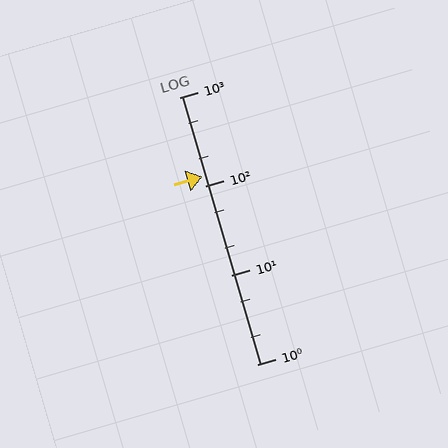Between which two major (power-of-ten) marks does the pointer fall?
The pointer is between 100 and 1000.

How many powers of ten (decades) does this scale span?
The scale spans 3 decades, from 1 to 1000.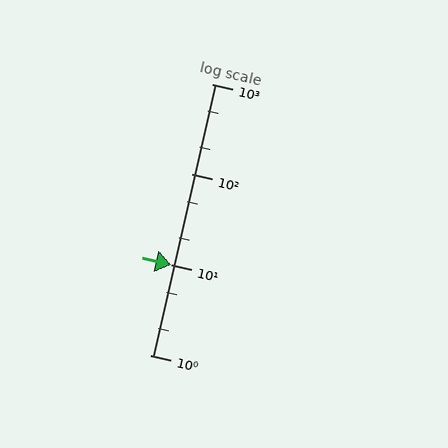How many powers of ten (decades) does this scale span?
The scale spans 3 decades, from 1 to 1000.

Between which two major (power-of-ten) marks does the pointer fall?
The pointer is between 10 and 100.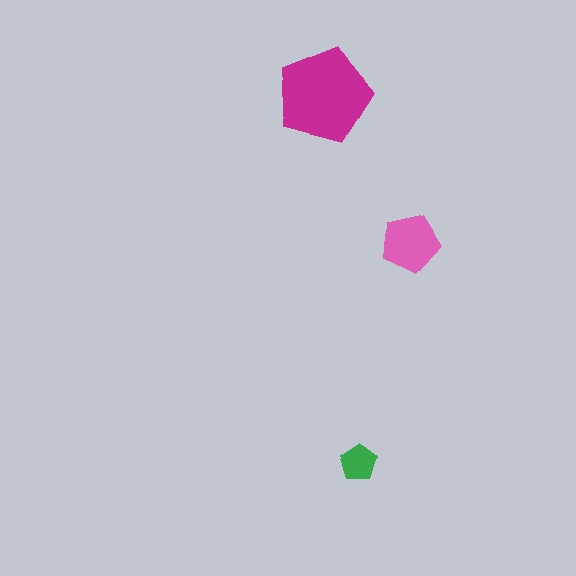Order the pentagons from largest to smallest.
the magenta one, the pink one, the green one.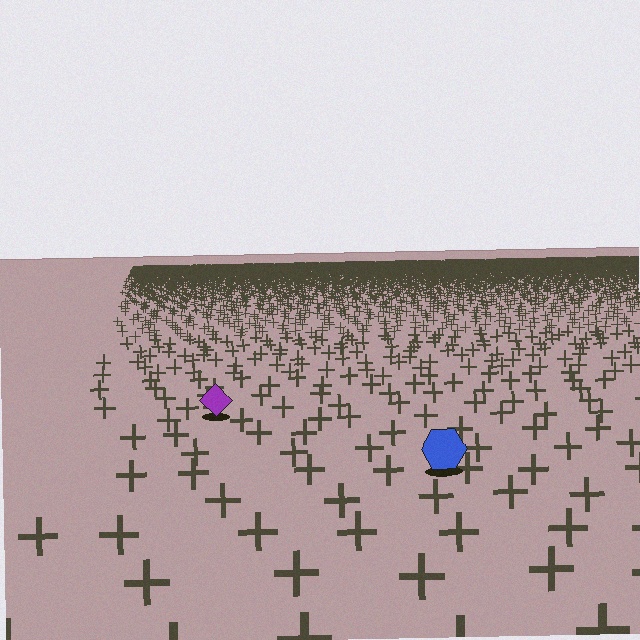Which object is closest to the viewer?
The blue hexagon is closest. The texture marks near it are larger and more spread out.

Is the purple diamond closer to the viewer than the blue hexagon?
No. The blue hexagon is closer — you can tell from the texture gradient: the ground texture is coarser near it.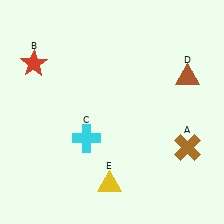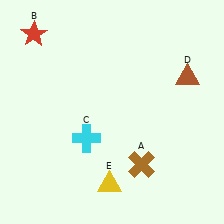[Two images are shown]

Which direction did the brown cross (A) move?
The brown cross (A) moved left.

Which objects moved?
The objects that moved are: the brown cross (A), the red star (B).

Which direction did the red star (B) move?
The red star (B) moved up.